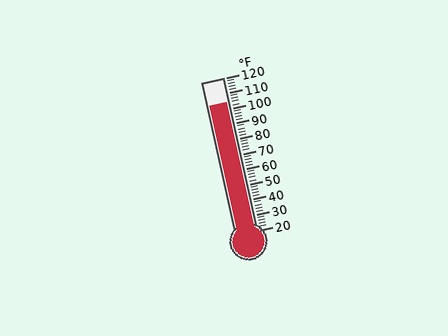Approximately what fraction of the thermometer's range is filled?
The thermometer is filled to approximately 85% of its range.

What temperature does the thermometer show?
The thermometer shows approximately 104°F.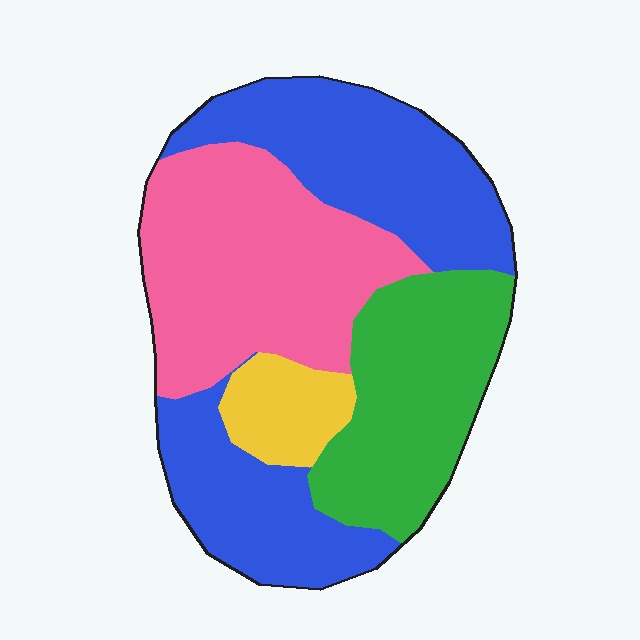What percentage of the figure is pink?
Pink takes up about one third (1/3) of the figure.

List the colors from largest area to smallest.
From largest to smallest: blue, pink, green, yellow.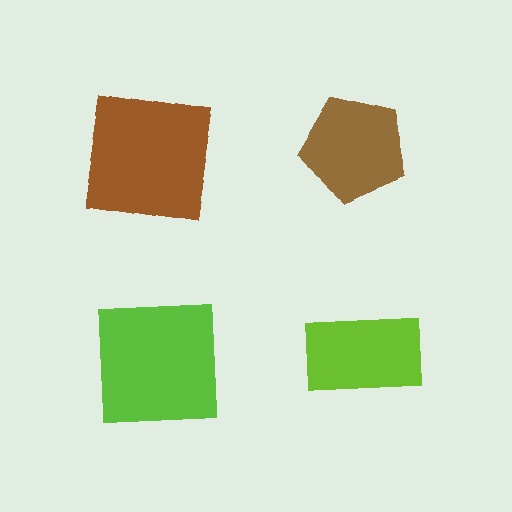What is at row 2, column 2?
A lime rectangle.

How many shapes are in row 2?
2 shapes.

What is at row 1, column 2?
A brown pentagon.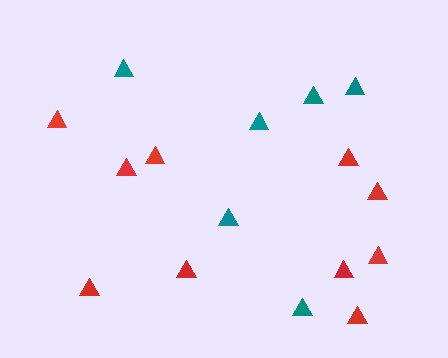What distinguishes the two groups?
There are 2 groups: one group of red triangles (10) and one group of teal triangles (6).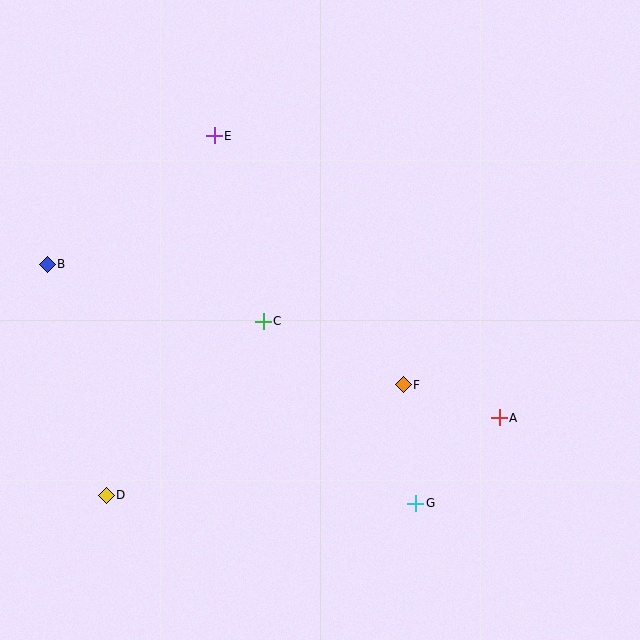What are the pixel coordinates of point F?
Point F is at (403, 385).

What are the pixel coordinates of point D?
Point D is at (106, 495).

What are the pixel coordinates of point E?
Point E is at (214, 136).